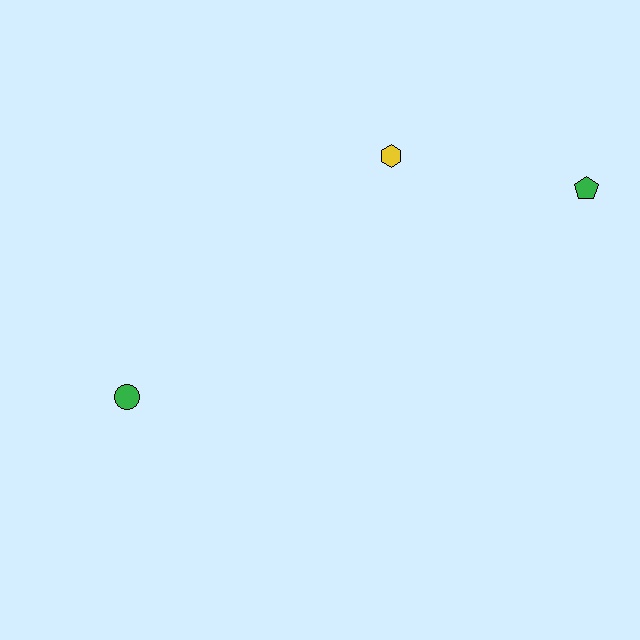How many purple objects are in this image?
There are no purple objects.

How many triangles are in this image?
There are no triangles.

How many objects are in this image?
There are 3 objects.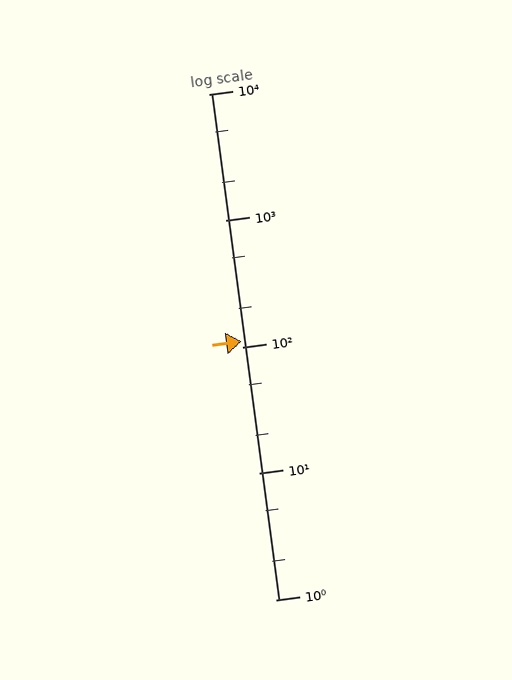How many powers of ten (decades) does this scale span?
The scale spans 4 decades, from 1 to 10000.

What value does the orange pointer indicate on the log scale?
The pointer indicates approximately 110.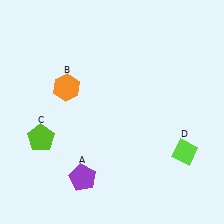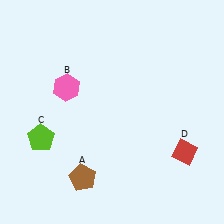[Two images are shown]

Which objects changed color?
A changed from purple to brown. B changed from orange to pink. D changed from lime to red.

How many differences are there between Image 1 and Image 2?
There are 3 differences between the two images.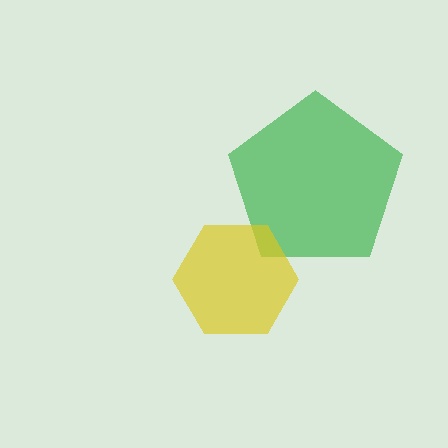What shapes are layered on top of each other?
The layered shapes are: a green pentagon, a yellow hexagon.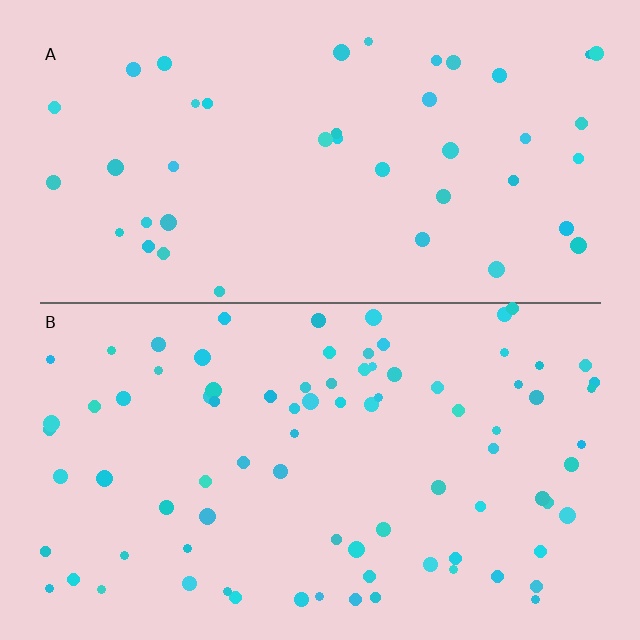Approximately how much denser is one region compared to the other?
Approximately 2.0× — region B over region A.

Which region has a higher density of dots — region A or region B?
B (the bottom).